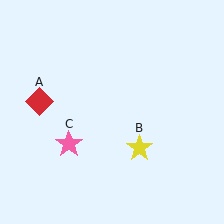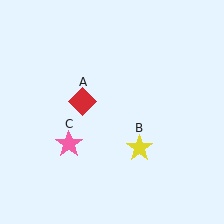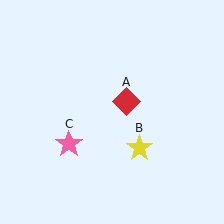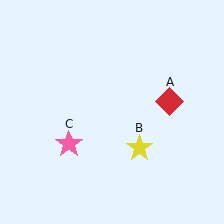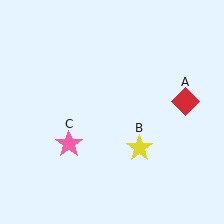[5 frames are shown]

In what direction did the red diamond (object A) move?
The red diamond (object A) moved right.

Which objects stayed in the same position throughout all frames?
Yellow star (object B) and pink star (object C) remained stationary.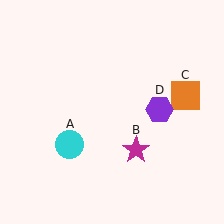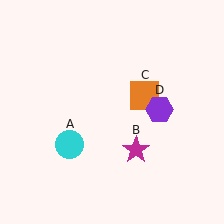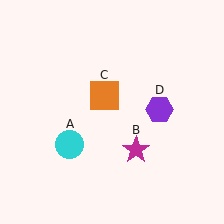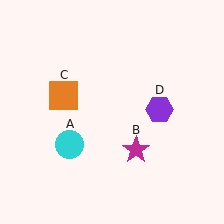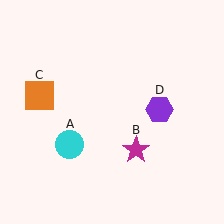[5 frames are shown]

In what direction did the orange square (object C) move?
The orange square (object C) moved left.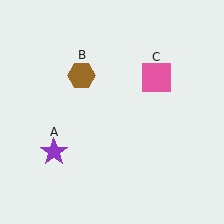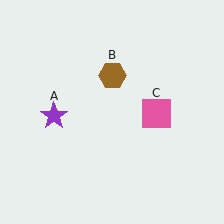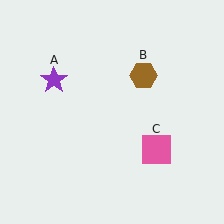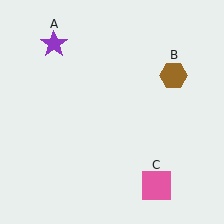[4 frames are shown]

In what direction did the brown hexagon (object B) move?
The brown hexagon (object B) moved right.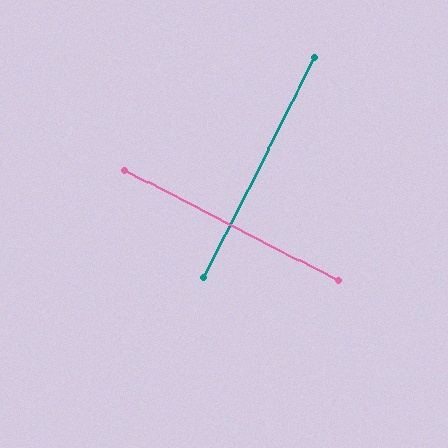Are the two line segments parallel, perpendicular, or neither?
Perpendicular — they meet at approximately 90°.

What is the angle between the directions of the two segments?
Approximately 90 degrees.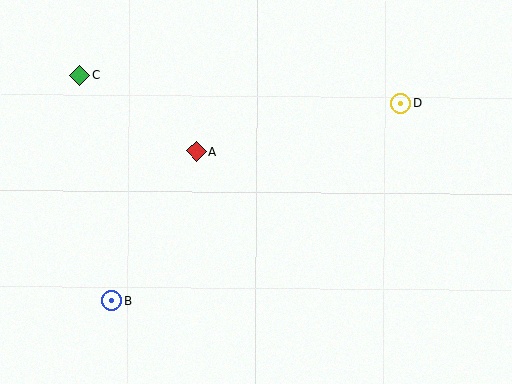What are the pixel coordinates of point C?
Point C is at (80, 75).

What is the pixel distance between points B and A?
The distance between B and A is 172 pixels.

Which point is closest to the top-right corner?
Point D is closest to the top-right corner.